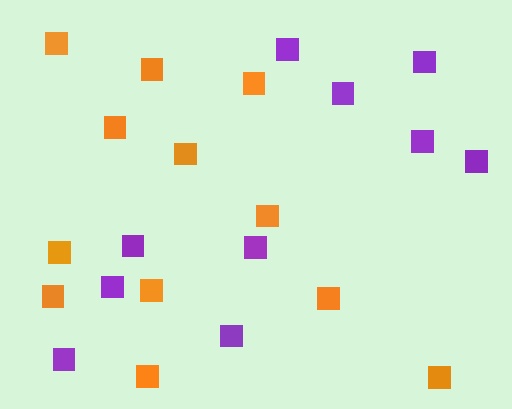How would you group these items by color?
There are 2 groups: one group of purple squares (10) and one group of orange squares (12).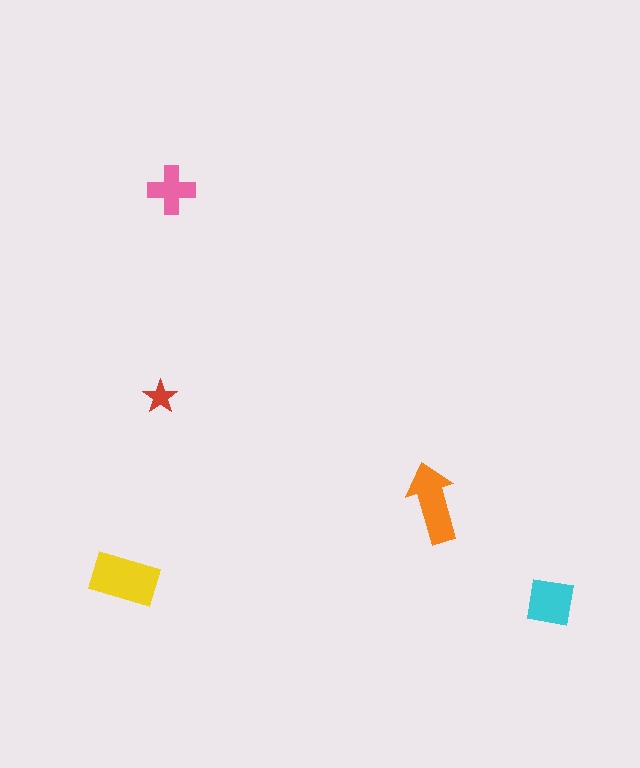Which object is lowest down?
The cyan square is bottommost.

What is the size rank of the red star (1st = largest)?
5th.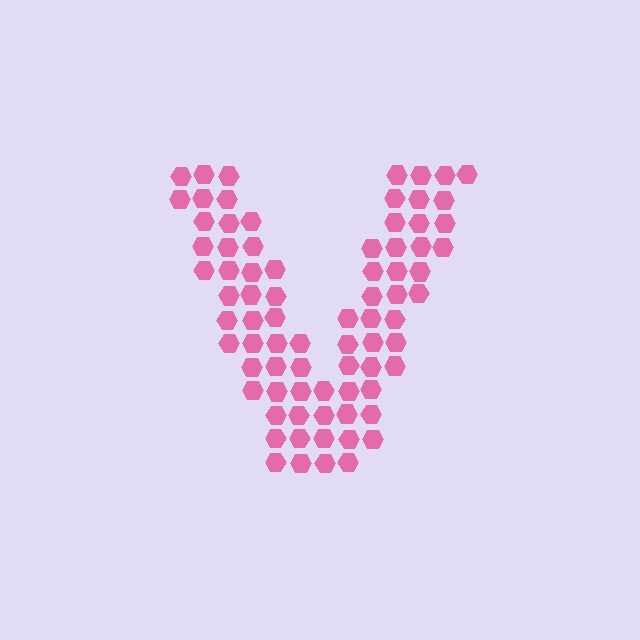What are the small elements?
The small elements are hexagons.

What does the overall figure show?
The overall figure shows the letter V.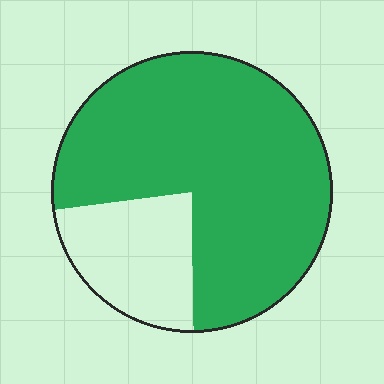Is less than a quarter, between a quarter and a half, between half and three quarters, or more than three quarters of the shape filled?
More than three quarters.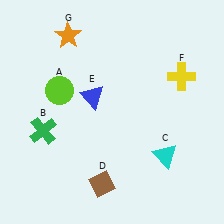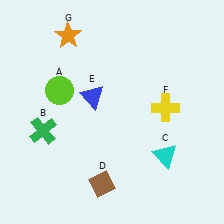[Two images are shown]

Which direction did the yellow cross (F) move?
The yellow cross (F) moved down.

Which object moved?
The yellow cross (F) moved down.